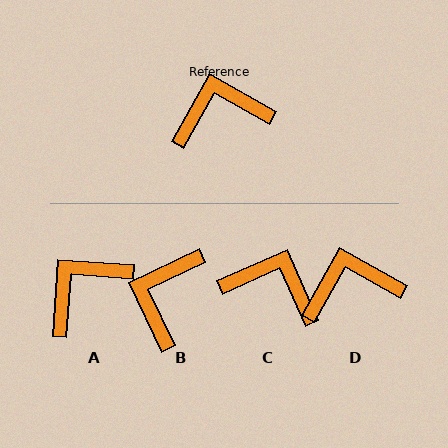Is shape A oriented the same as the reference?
No, it is off by about 25 degrees.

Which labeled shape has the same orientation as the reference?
D.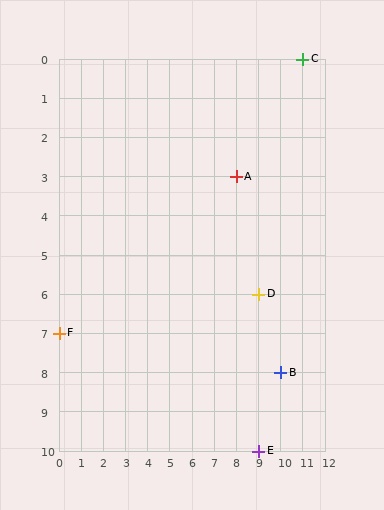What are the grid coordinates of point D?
Point D is at grid coordinates (9, 6).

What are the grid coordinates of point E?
Point E is at grid coordinates (9, 10).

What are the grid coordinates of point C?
Point C is at grid coordinates (11, 0).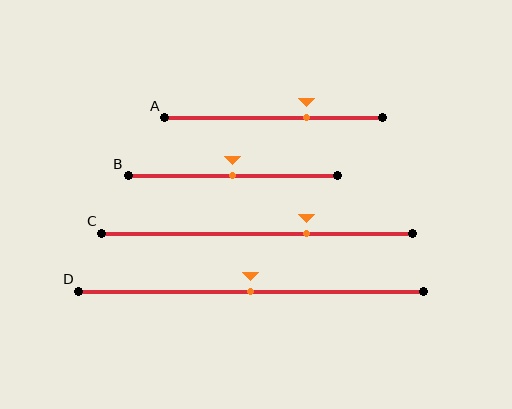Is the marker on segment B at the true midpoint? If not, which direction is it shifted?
Yes, the marker on segment B is at the true midpoint.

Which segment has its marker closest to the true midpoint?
Segment B has its marker closest to the true midpoint.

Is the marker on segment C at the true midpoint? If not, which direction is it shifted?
No, the marker on segment C is shifted to the right by about 16% of the segment length.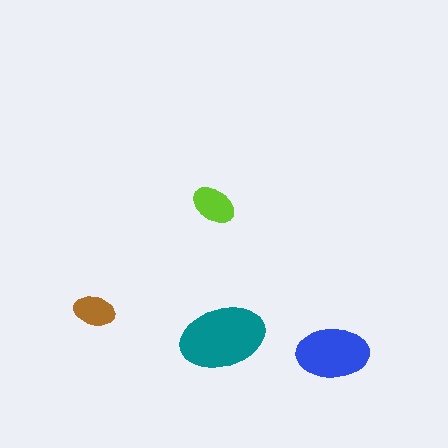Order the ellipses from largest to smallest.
the teal one, the blue one, the lime one, the brown one.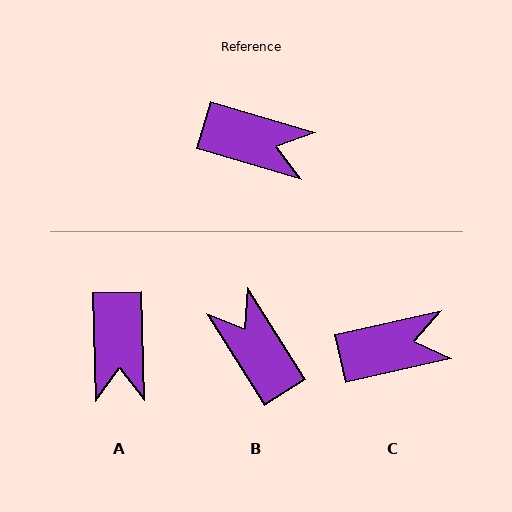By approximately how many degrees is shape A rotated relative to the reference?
Approximately 72 degrees clockwise.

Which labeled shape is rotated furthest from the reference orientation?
B, about 139 degrees away.